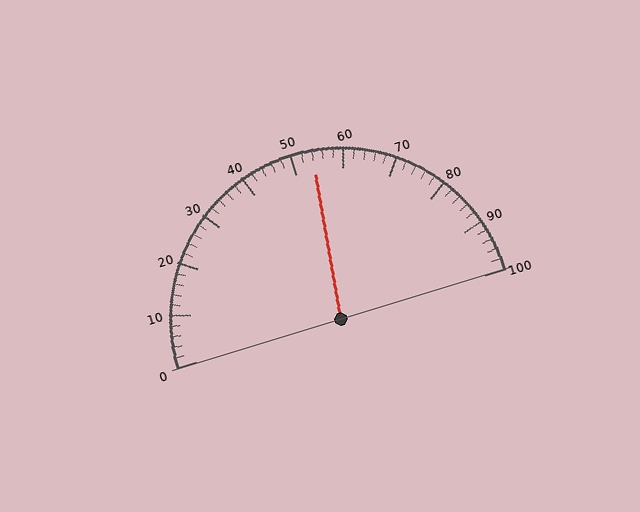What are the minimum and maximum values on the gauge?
The gauge ranges from 0 to 100.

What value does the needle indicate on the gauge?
The needle indicates approximately 54.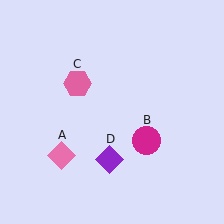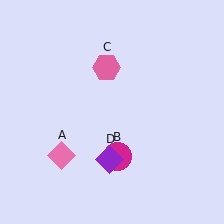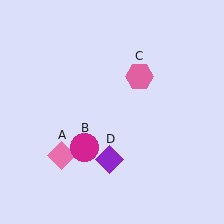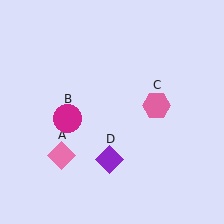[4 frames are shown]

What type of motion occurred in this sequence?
The magenta circle (object B), pink hexagon (object C) rotated clockwise around the center of the scene.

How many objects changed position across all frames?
2 objects changed position: magenta circle (object B), pink hexagon (object C).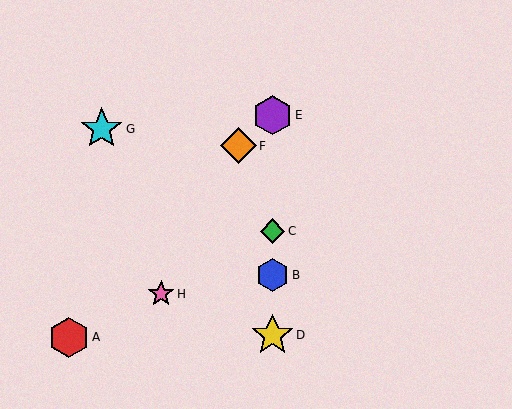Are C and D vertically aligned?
Yes, both are at x≈273.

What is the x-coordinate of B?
Object B is at x≈273.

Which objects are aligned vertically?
Objects B, C, D, E are aligned vertically.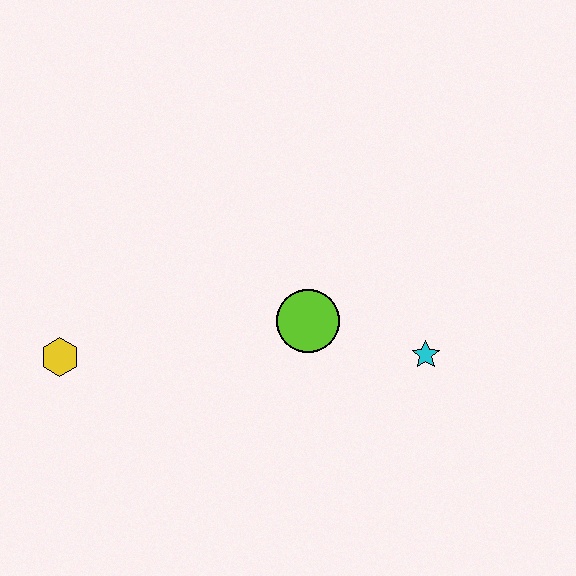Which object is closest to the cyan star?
The lime circle is closest to the cyan star.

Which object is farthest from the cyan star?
The yellow hexagon is farthest from the cyan star.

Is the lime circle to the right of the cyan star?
No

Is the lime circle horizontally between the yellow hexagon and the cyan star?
Yes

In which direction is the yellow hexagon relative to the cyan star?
The yellow hexagon is to the left of the cyan star.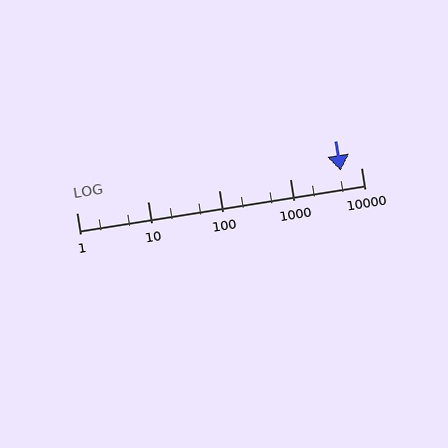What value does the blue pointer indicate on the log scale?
The pointer indicates approximately 5200.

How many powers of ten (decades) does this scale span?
The scale spans 4 decades, from 1 to 10000.